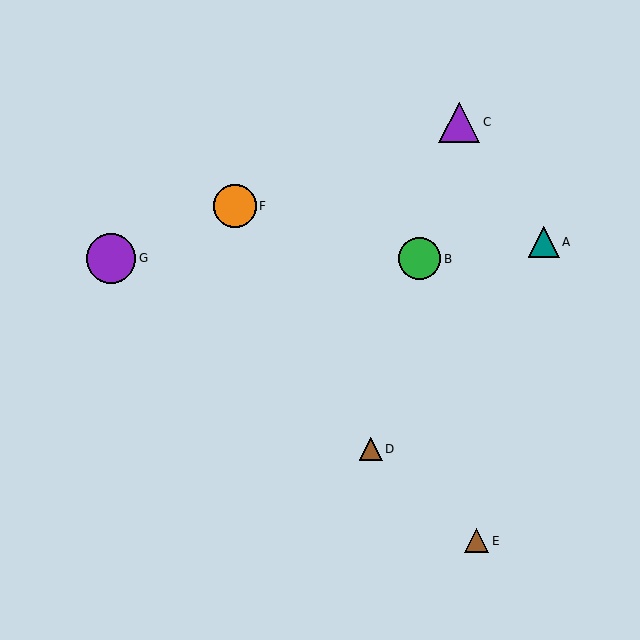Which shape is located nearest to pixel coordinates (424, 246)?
The green circle (labeled B) at (419, 259) is nearest to that location.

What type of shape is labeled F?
Shape F is an orange circle.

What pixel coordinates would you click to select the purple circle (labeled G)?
Click at (111, 258) to select the purple circle G.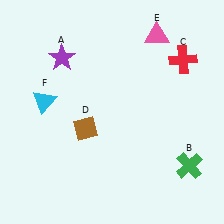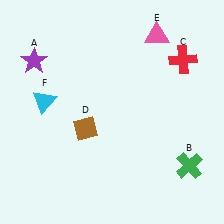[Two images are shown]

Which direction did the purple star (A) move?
The purple star (A) moved left.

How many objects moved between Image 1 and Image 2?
1 object moved between the two images.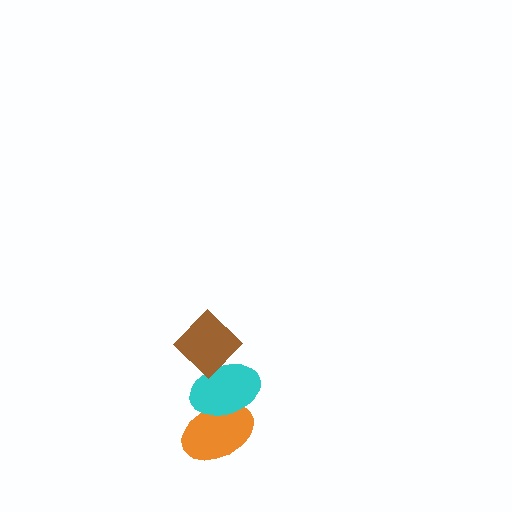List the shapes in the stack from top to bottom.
From top to bottom: the brown diamond, the cyan ellipse, the orange ellipse.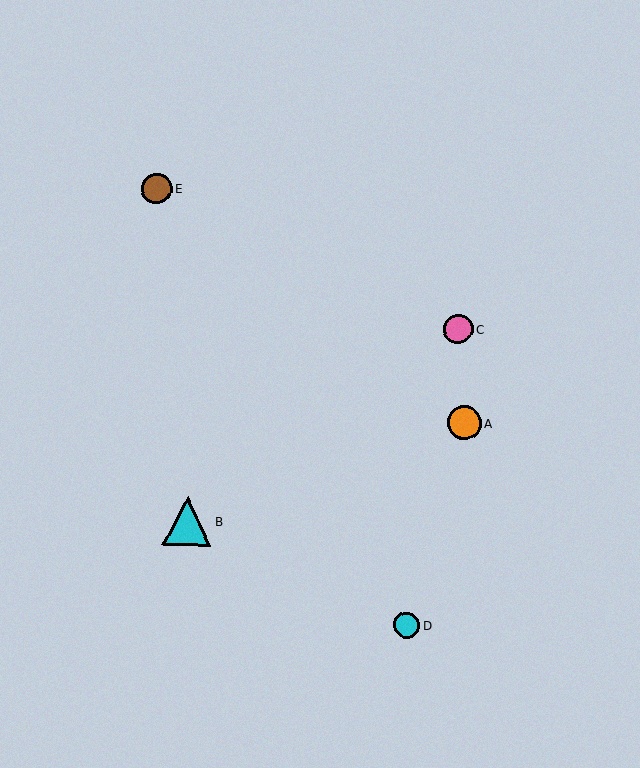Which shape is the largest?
The cyan triangle (labeled B) is the largest.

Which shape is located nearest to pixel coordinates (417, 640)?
The cyan circle (labeled D) at (407, 625) is nearest to that location.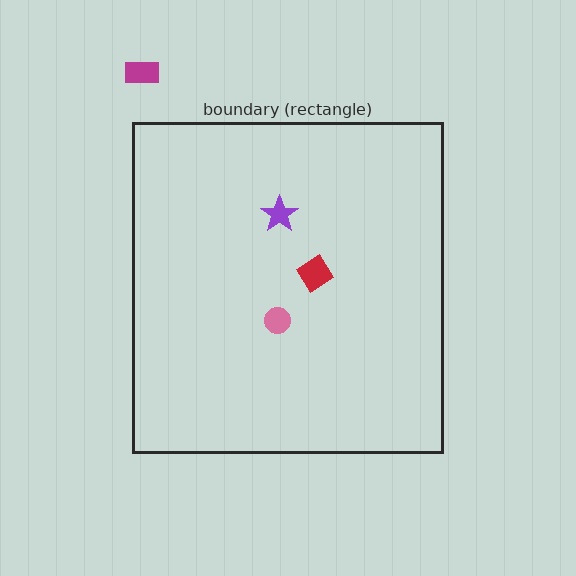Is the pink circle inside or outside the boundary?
Inside.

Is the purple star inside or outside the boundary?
Inside.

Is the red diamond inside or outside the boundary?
Inside.